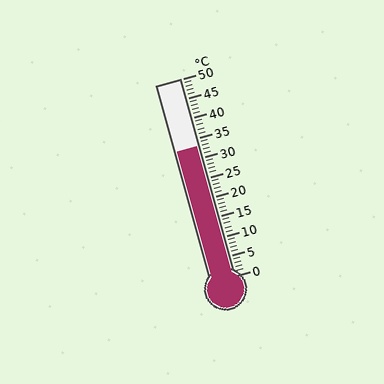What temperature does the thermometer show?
The thermometer shows approximately 33°C.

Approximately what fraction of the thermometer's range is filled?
The thermometer is filled to approximately 65% of its range.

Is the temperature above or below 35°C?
The temperature is below 35°C.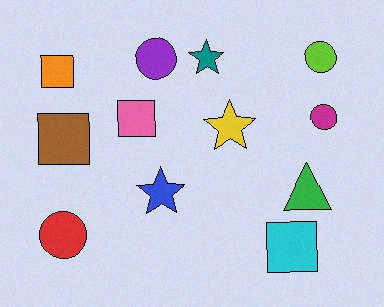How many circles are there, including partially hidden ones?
There are 4 circles.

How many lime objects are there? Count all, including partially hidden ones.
There is 1 lime object.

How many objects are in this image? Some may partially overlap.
There are 12 objects.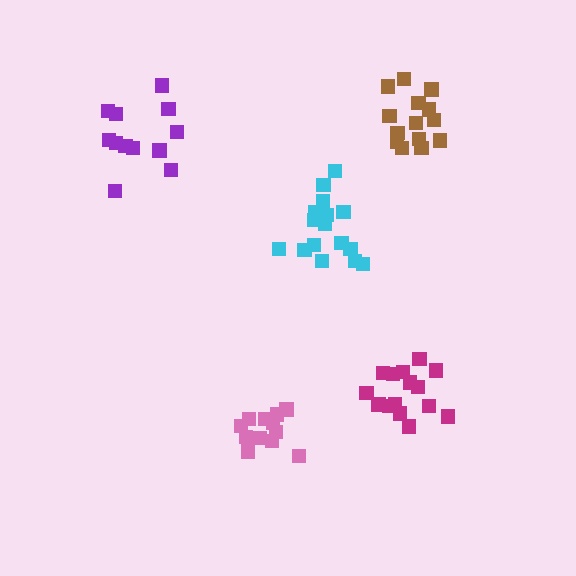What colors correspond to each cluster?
The clusters are colored: brown, magenta, cyan, pink, purple.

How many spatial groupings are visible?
There are 5 spatial groupings.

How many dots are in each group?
Group 1: 14 dots, Group 2: 15 dots, Group 3: 16 dots, Group 4: 12 dots, Group 5: 12 dots (69 total).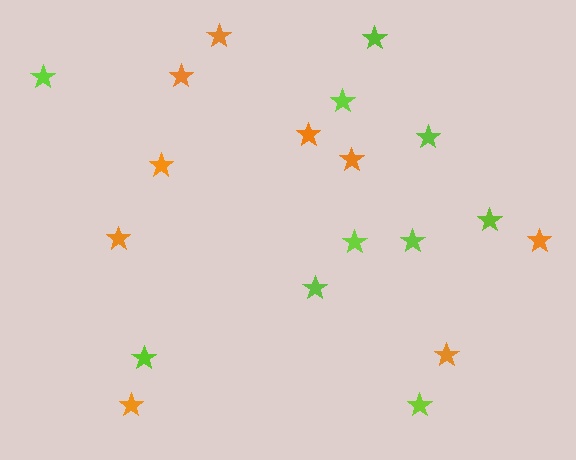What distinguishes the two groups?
There are 2 groups: one group of lime stars (10) and one group of orange stars (9).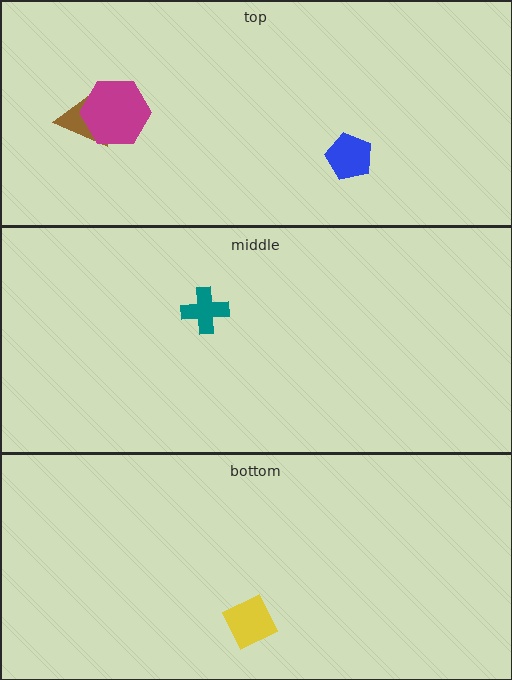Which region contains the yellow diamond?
The bottom region.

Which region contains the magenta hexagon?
The top region.